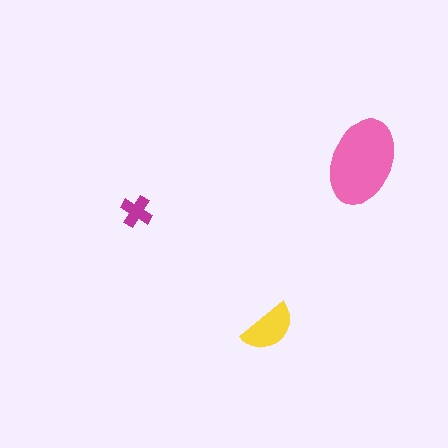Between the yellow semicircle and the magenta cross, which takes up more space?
The yellow semicircle.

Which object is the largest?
The pink ellipse.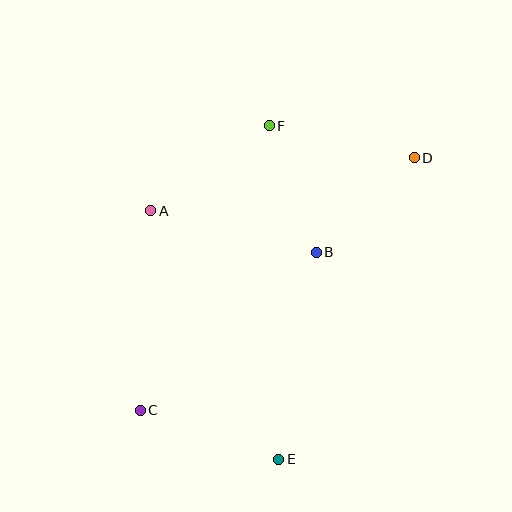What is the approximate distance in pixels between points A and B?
The distance between A and B is approximately 171 pixels.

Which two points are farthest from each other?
Points C and D are farthest from each other.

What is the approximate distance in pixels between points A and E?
The distance between A and E is approximately 280 pixels.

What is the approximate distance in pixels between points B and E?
The distance between B and E is approximately 210 pixels.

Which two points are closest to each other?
Points B and F are closest to each other.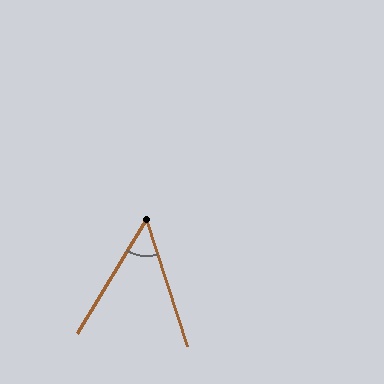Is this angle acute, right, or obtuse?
It is acute.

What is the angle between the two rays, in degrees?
Approximately 49 degrees.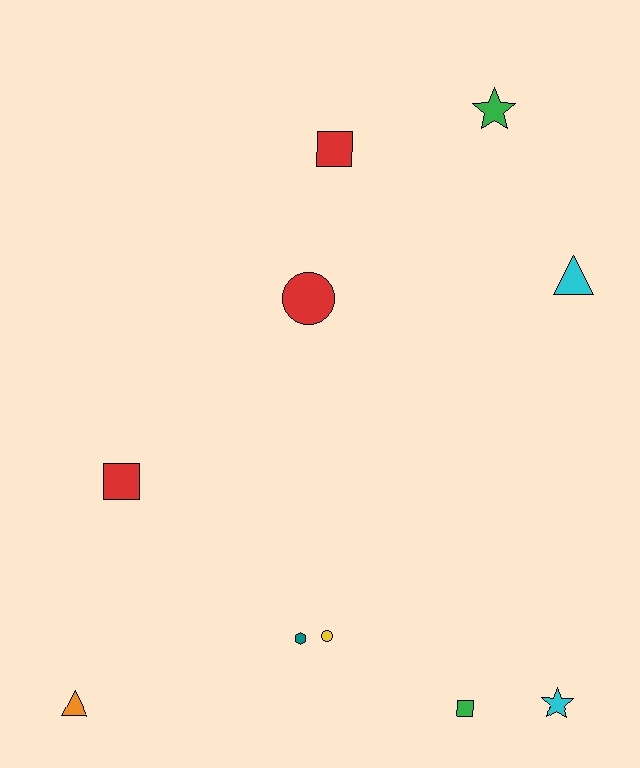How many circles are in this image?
There are 2 circles.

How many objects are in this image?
There are 10 objects.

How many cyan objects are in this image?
There are 2 cyan objects.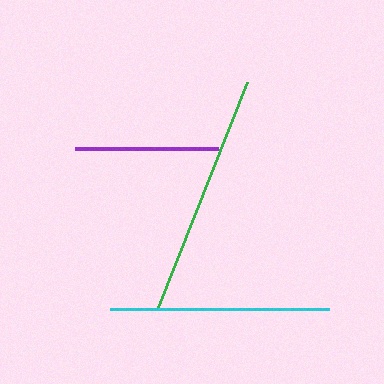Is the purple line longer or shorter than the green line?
The green line is longer than the purple line.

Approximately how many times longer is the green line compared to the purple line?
The green line is approximately 1.7 times the length of the purple line.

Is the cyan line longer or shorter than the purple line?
The cyan line is longer than the purple line.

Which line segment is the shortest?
The purple line is the shortest at approximately 143 pixels.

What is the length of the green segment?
The green segment is approximately 242 pixels long.